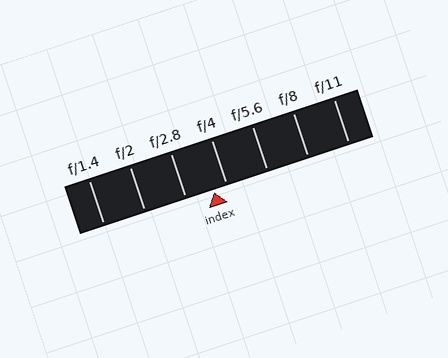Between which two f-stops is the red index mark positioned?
The index mark is between f/2.8 and f/4.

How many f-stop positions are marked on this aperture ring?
There are 7 f-stop positions marked.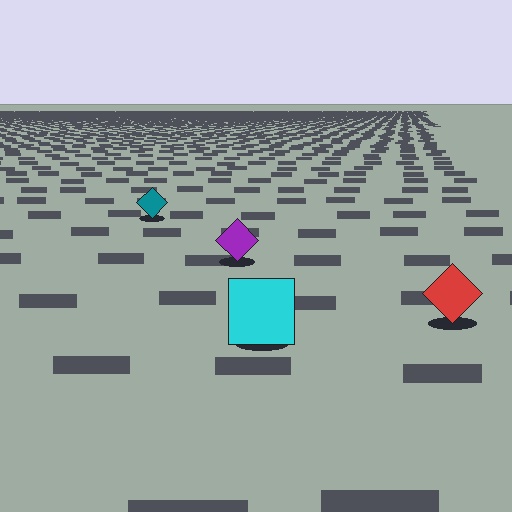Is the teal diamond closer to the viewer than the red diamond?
No. The red diamond is closer — you can tell from the texture gradient: the ground texture is coarser near it.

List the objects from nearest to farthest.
From nearest to farthest: the cyan square, the red diamond, the purple diamond, the teal diamond.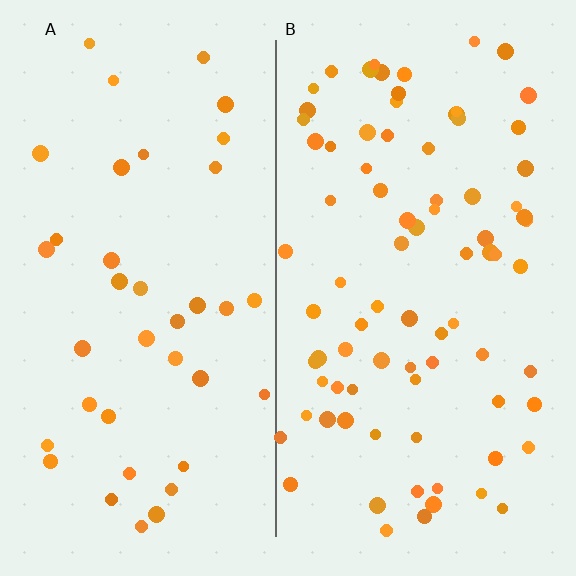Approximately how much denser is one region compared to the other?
Approximately 2.2× — region B over region A.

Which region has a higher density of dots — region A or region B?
B (the right).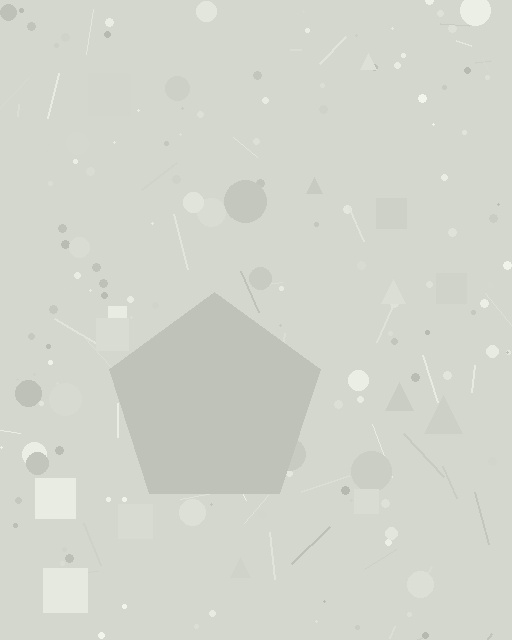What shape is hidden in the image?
A pentagon is hidden in the image.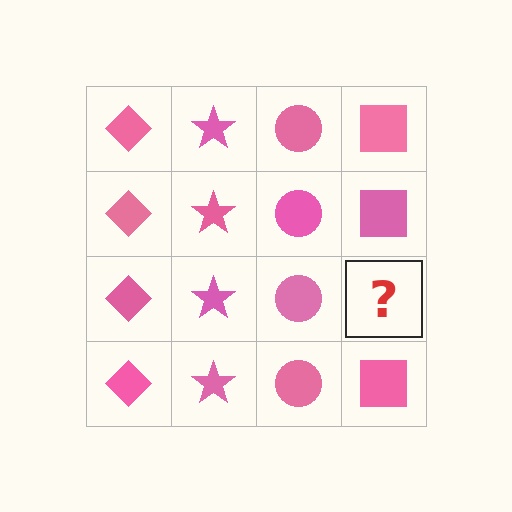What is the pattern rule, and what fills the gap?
The rule is that each column has a consistent shape. The gap should be filled with a pink square.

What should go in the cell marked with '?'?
The missing cell should contain a pink square.